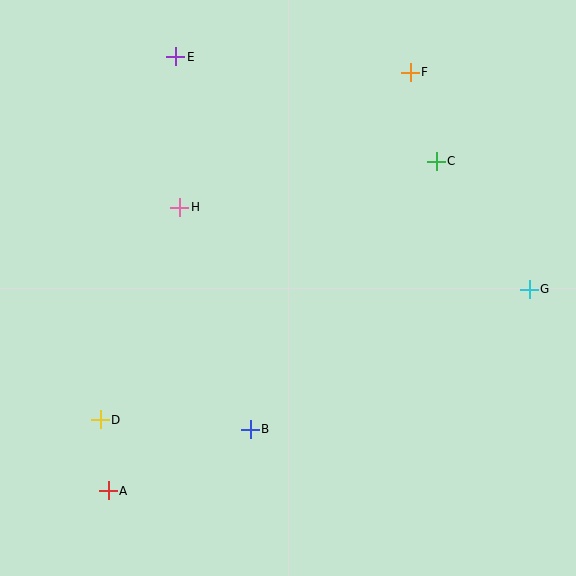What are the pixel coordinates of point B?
Point B is at (250, 429).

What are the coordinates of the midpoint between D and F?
The midpoint between D and F is at (255, 246).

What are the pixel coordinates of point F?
Point F is at (410, 72).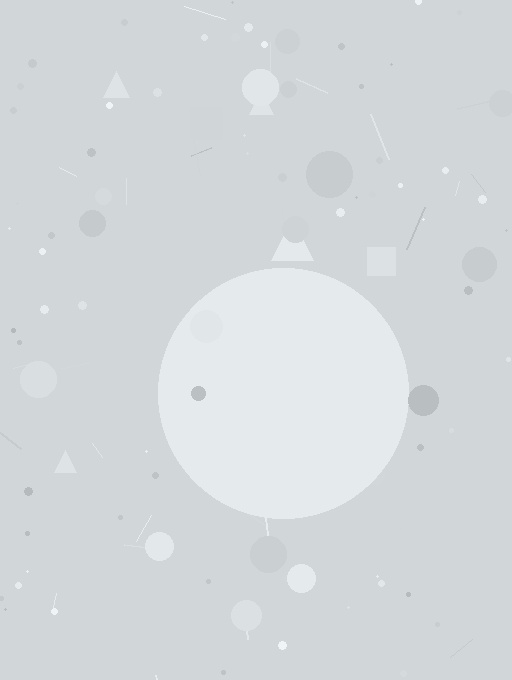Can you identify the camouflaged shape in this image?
The camouflaged shape is a circle.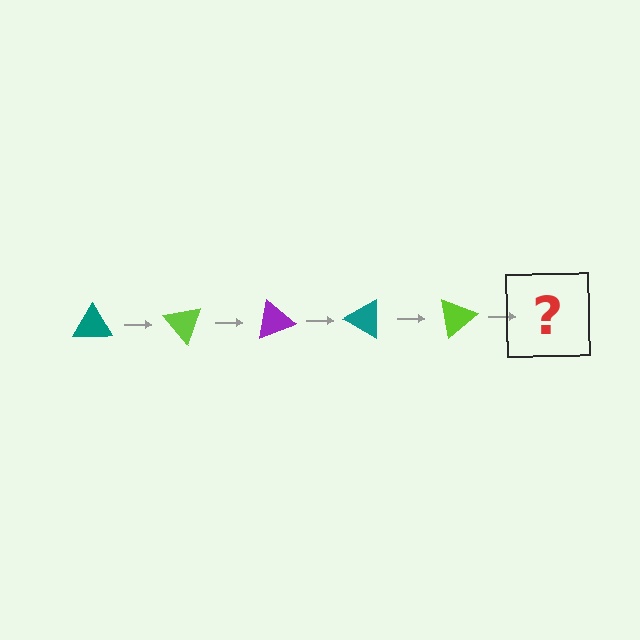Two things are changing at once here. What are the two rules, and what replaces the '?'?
The two rules are that it rotates 50 degrees each step and the color cycles through teal, lime, and purple. The '?' should be a purple triangle, rotated 250 degrees from the start.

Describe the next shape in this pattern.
It should be a purple triangle, rotated 250 degrees from the start.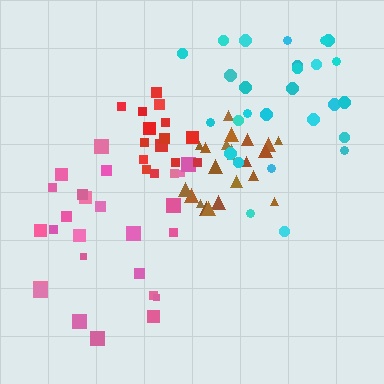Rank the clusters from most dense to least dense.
red, brown, pink, cyan.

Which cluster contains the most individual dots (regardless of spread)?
Cyan (27).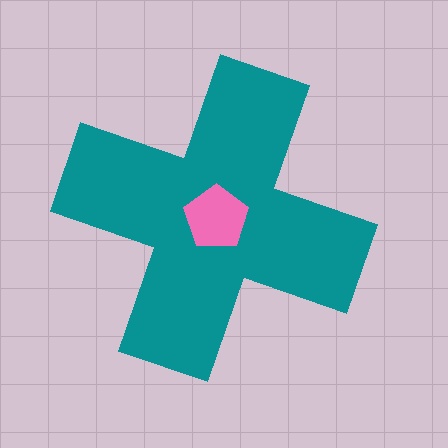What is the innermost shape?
The pink pentagon.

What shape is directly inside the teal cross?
The pink pentagon.